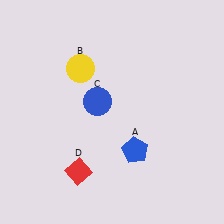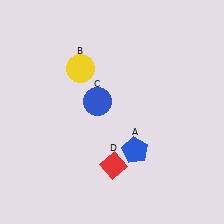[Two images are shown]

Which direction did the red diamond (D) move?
The red diamond (D) moved right.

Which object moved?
The red diamond (D) moved right.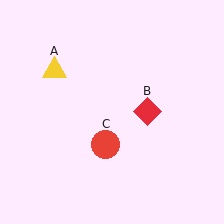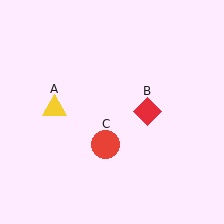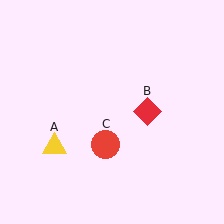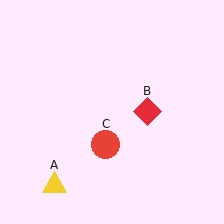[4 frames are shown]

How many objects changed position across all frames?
1 object changed position: yellow triangle (object A).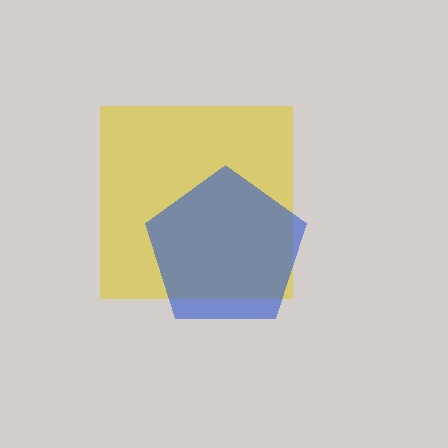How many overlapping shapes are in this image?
There are 2 overlapping shapes in the image.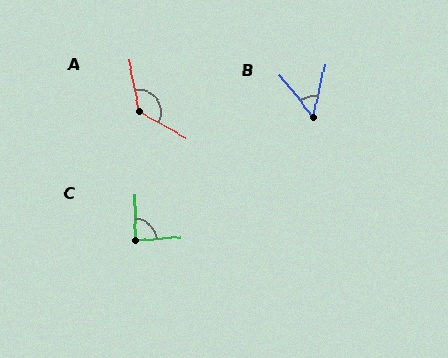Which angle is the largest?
A, at approximately 129 degrees.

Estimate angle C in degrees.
Approximately 85 degrees.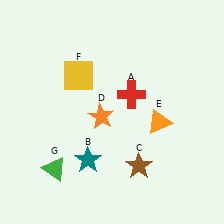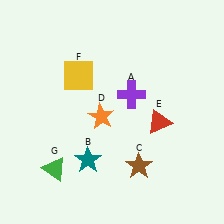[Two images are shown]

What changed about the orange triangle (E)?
In Image 1, E is orange. In Image 2, it changed to red.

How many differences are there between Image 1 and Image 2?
There are 2 differences between the two images.